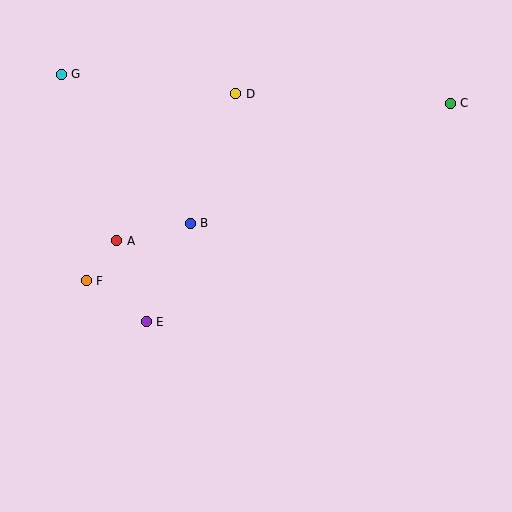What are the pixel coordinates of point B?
Point B is at (190, 223).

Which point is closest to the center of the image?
Point B at (190, 223) is closest to the center.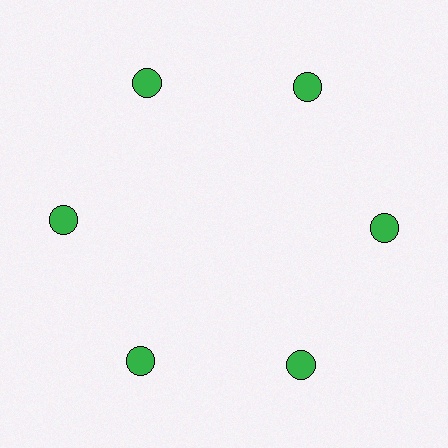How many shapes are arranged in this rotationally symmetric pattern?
There are 6 shapes, arranged in 6 groups of 1.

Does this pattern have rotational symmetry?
Yes, this pattern has 6-fold rotational symmetry. It looks the same after rotating 60 degrees around the center.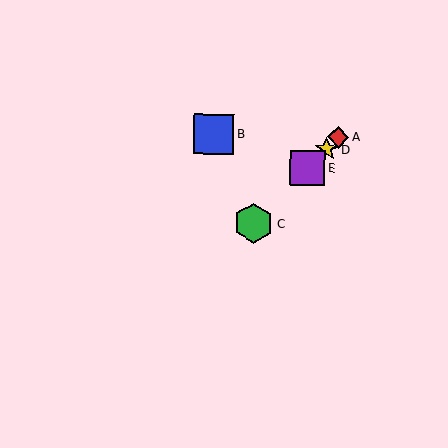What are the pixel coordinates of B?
Object B is at (213, 134).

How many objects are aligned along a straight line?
4 objects (A, C, D, E) are aligned along a straight line.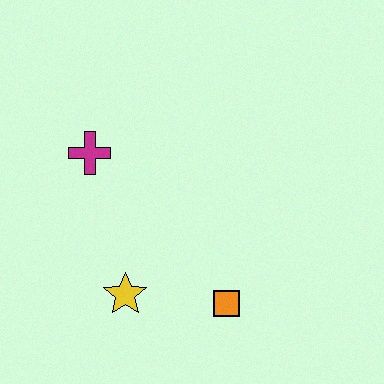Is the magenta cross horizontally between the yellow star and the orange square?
No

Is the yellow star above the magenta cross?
No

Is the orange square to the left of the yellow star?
No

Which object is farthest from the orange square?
The magenta cross is farthest from the orange square.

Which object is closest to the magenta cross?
The yellow star is closest to the magenta cross.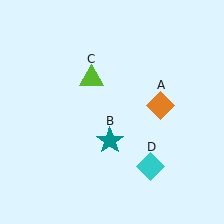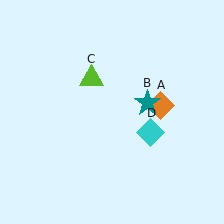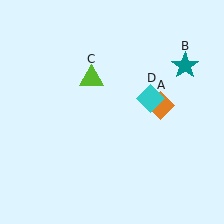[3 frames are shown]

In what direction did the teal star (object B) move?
The teal star (object B) moved up and to the right.